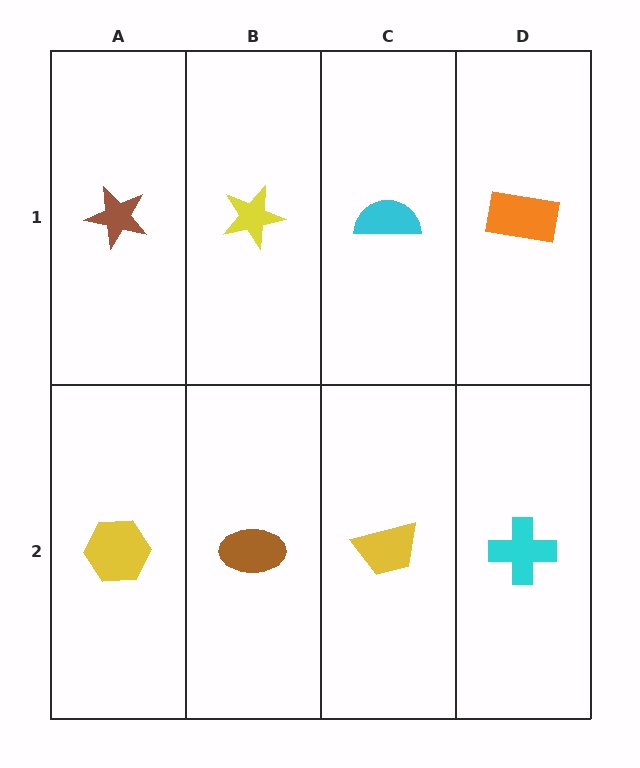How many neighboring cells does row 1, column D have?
2.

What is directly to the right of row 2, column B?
A yellow trapezoid.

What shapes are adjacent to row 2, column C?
A cyan semicircle (row 1, column C), a brown ellipse (row 2, column B), a cyan cross (row 2, column D).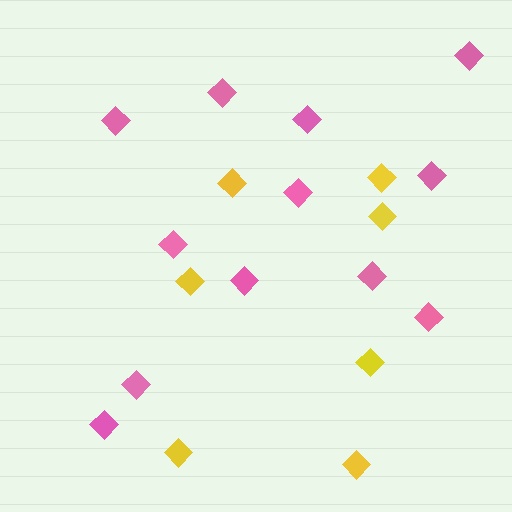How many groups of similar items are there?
There are 2 groups: one group of yellow diamonds (7) and one group of pink diamonds (12).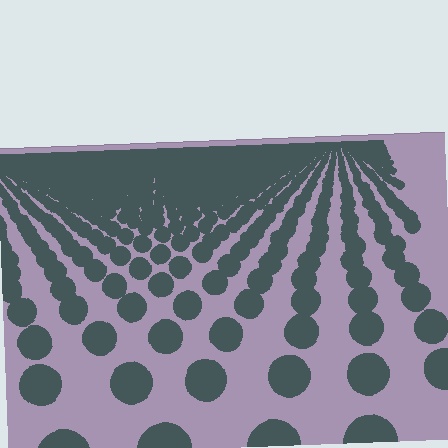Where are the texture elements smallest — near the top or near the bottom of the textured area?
Near the top.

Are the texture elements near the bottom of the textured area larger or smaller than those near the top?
Larger. Near the bottom, elements are closer to the viewer and appear at a bigger on-screen size.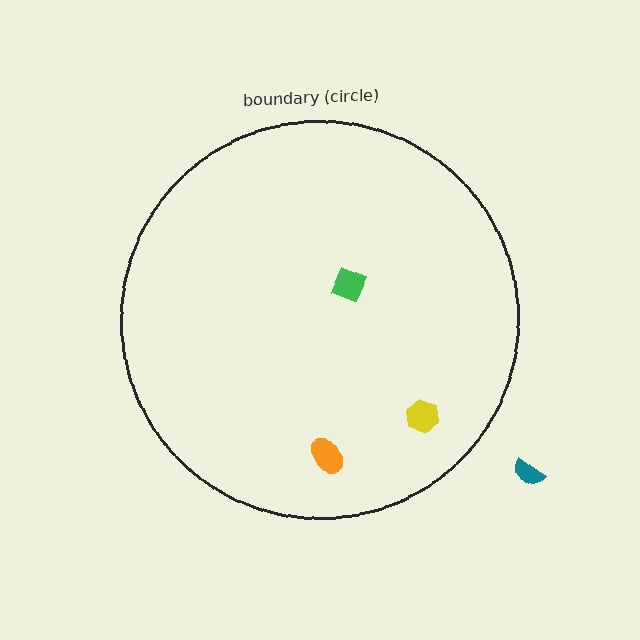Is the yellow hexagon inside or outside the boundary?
Inside.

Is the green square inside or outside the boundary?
Inside.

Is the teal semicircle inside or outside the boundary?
Outside.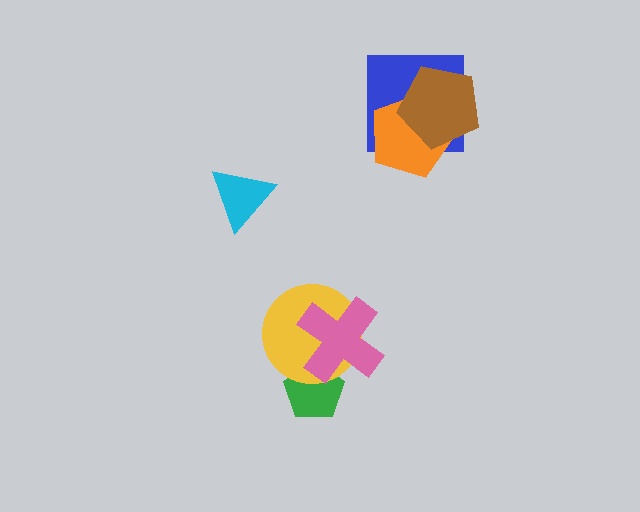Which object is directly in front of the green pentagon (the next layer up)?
The yellow circle is directly in front of the green pentagon.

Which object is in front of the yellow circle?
The pink cross is in front of the yellow circle.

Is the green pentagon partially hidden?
Yes, it is partially covered by another shape.